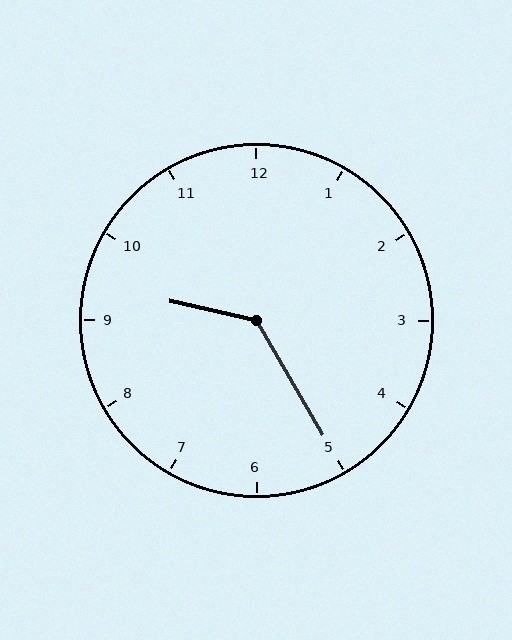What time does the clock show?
9:25.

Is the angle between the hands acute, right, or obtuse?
It is obtuse.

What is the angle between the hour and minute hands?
Approximately 132 degrees.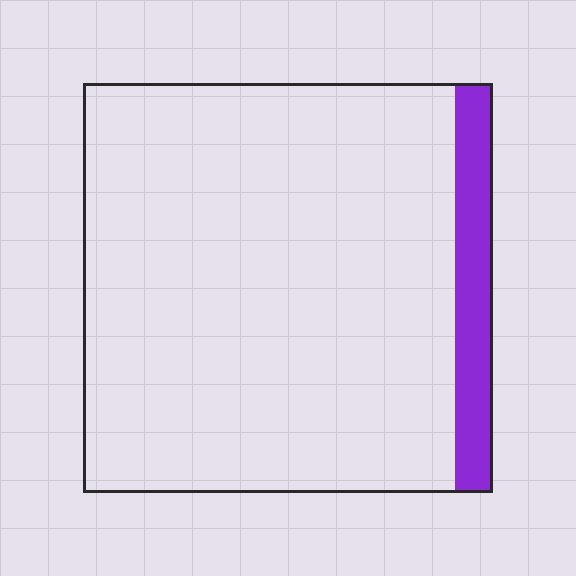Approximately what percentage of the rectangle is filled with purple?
Approximately 10%.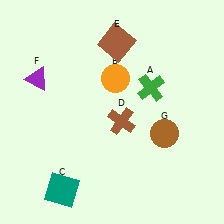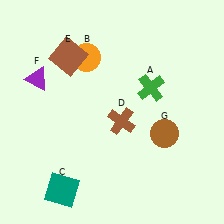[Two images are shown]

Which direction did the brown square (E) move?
The brown square (E) moved left.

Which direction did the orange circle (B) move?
The orange circle (B) moved left.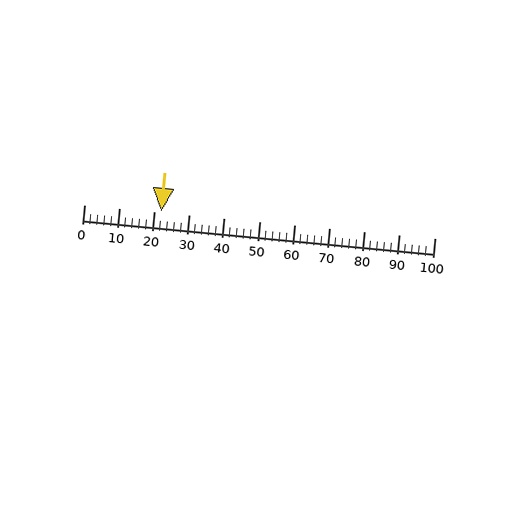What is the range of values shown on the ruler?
The ruler shows values from 0 to 100.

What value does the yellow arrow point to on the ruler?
The yellow arrow points to approximately 22.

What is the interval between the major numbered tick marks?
The major tick marks are spaced 10 units apart.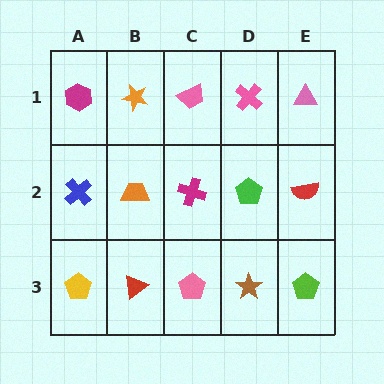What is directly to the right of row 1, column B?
A pink trapezoid.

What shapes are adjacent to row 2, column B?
An orange star (row 1, column B), a red triangle (row 3, column B), a blue cross (row 2, column A), a magenta cross (row 2, column C).